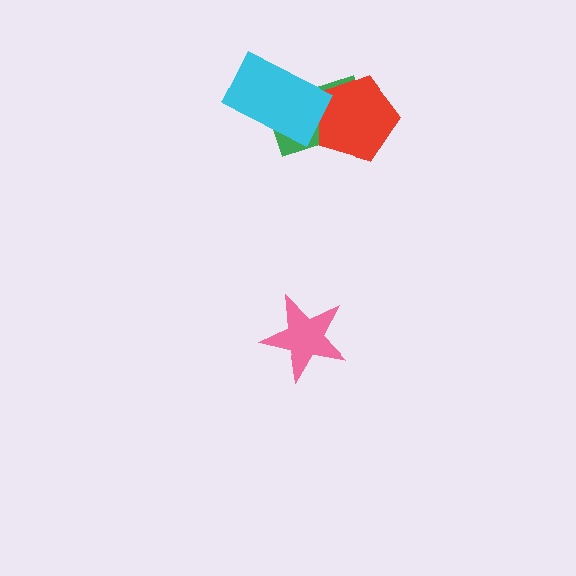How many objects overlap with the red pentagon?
2 objects overlap with the red pentagon.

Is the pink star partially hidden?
No, no other shape covers it.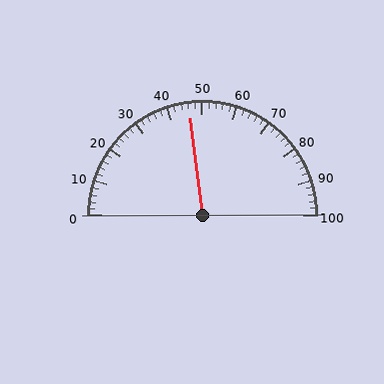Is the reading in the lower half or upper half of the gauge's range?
The reading is in the lower half of the range (0 to 100).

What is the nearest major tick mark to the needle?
The nearest major tick mark is 50.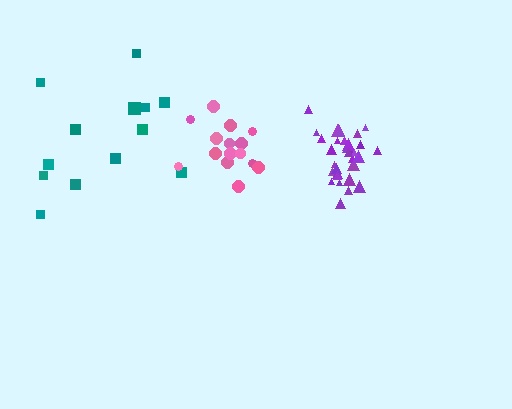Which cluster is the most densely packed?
Purple.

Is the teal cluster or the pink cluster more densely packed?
Pink.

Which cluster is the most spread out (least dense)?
Teal.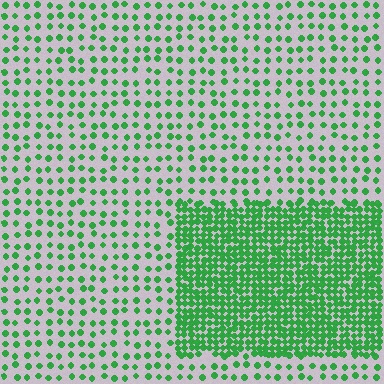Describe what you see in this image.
The image contains small green elements arranged at two different densities. A rectangle-shaped region is visible where the elements are more densely packed than the surrounding area.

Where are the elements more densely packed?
The elements are more densely packed inside the rectangle boundary.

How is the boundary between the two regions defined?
The boundary is defined by a change in element density (approximately 3.0x ratio). All elements are the same color, size, and shape.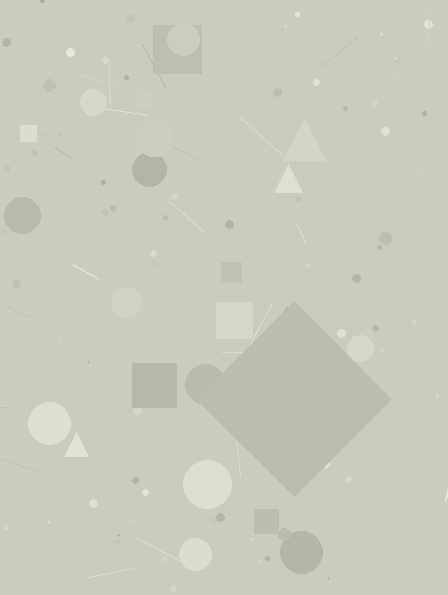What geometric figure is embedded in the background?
A diamond is embedded in the background.